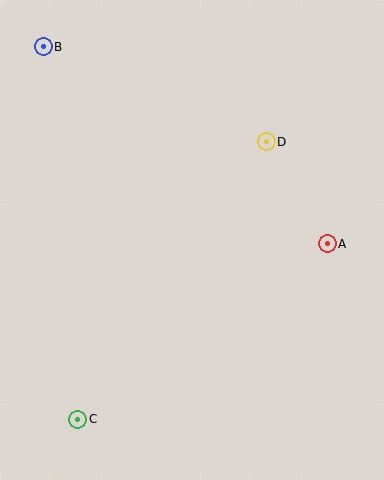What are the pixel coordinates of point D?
Point D is at (266, 142).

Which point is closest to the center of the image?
Point D at (266, 142) is closest to the center.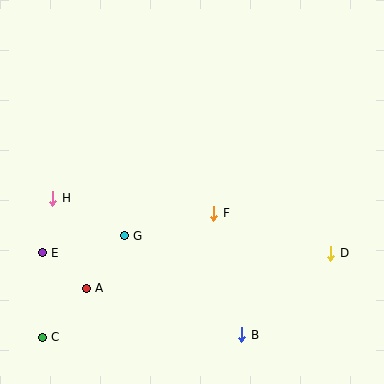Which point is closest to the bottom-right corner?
Point D is closest to the bottom-right corner.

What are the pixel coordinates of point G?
Point G is at (124, 236).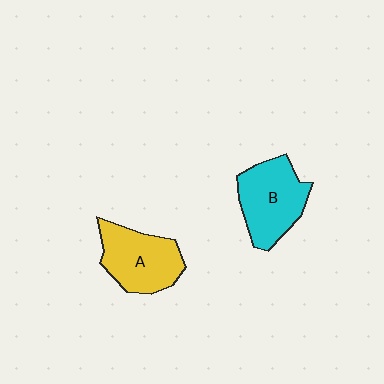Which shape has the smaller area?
Shape A (yellow).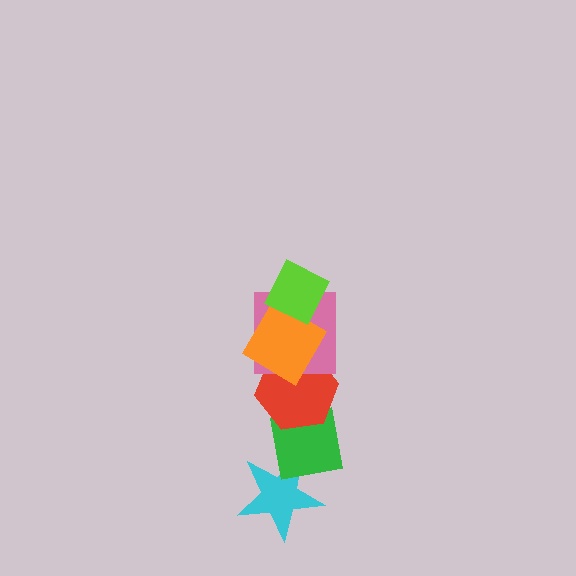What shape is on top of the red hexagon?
The pink square is on top of the red hexagon.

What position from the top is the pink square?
The pink square is 3rd from the top.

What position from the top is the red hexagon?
The red hexagon is 4th from the top.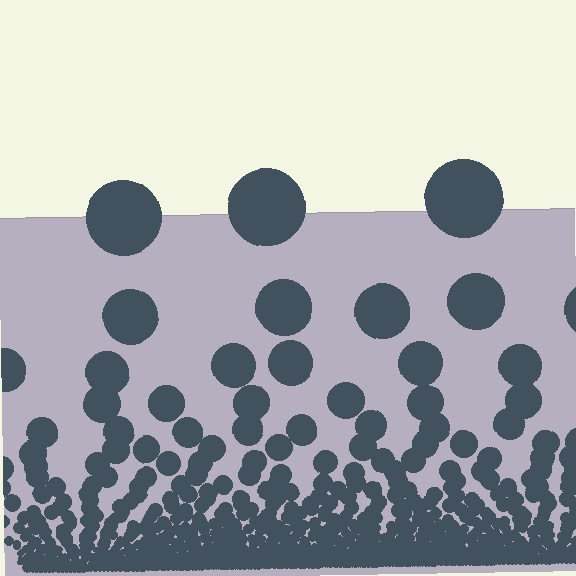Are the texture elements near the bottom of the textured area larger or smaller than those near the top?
Smaller. The gradient is inverted — elements near the bottom are smaller and denser.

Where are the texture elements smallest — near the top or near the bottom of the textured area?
Near the bottom.